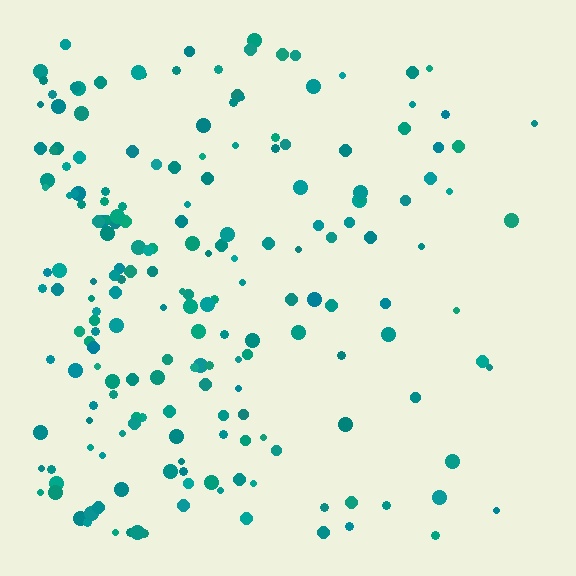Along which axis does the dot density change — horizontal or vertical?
Horizontal.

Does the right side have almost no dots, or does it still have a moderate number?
Still a moderate number, just noticeably fewer than the left.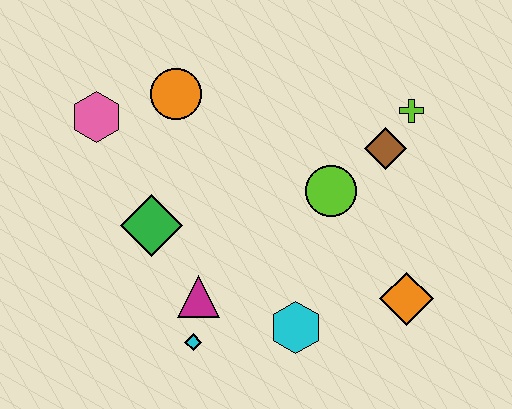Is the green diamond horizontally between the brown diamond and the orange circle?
No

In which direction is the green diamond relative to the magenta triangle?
The green diamond is above the magenta triangle.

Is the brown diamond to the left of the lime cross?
Yes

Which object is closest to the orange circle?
The pink hexagon is closest to the orange circle.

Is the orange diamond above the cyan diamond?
Yes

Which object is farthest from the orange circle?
The orange diamond is farthest from the orange circle.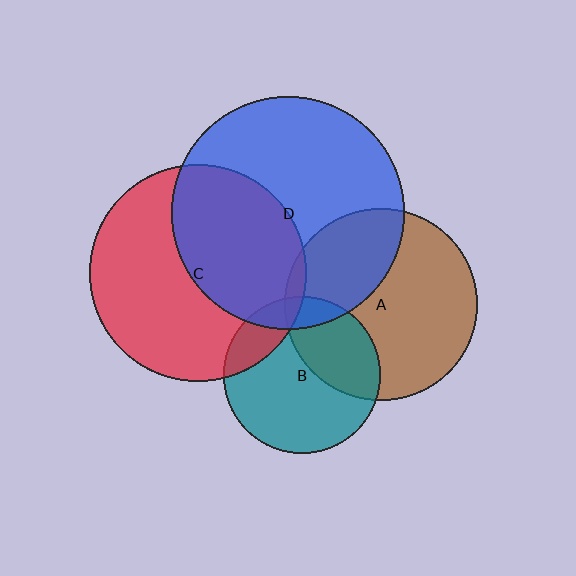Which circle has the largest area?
Circle D (blue).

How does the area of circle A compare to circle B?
Approximately 1.5 times.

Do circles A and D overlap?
Yes.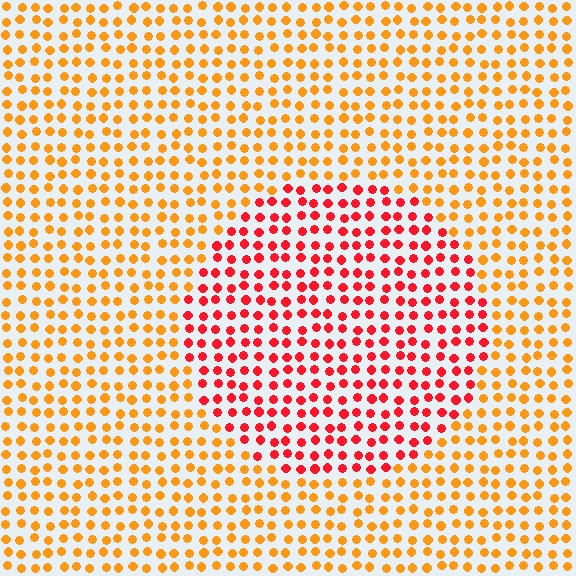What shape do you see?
I see a circle.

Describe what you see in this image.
The image is filled with small orange elements in a uniform arrangement. A circle-shaped region is visible where the elements are tinted to a slightly different hue, forming a subtle color boundary.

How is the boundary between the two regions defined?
The boundary is defined purely by a slight shift in hue (about 40 degrees). Spacing, size, and orientation are identical on both sides.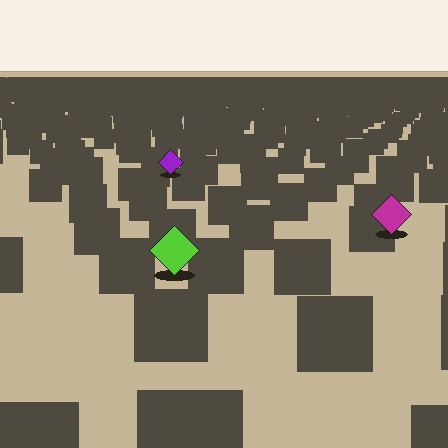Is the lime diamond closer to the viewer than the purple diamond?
Yes. The lime diamond is closer — you can tell from the texture gradient: the ground texture is coarser near it.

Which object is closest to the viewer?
The lime diamond is closest. The texture marks near it are larger and more spread out.